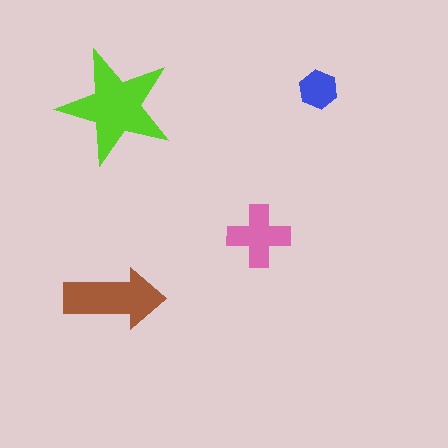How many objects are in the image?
There are 4 objects in the image.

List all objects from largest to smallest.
The lime star, the brown arrow, the pink cross, the blue hexagon.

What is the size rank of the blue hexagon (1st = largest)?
4th.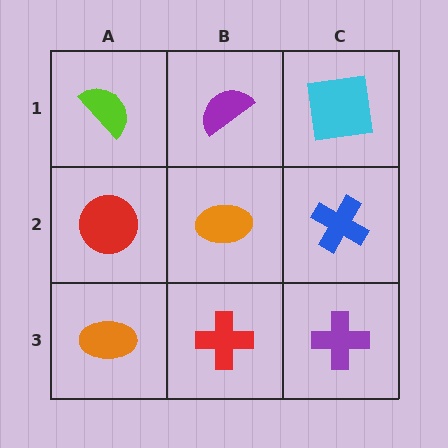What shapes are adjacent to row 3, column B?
An orange ellipse (row 2, column B), an orange ellipse (row 3, column A), a purple cross (row 3, column C).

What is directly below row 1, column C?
A blue cross.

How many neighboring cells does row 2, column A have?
3.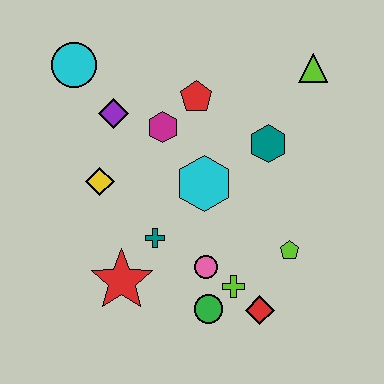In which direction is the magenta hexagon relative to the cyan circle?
The magenta hexagon is to the right of the cyan circle.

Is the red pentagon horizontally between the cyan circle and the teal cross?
No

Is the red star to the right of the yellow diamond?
Yes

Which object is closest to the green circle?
The lime cross is closest to the green circle.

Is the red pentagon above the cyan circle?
No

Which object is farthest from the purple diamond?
The red diamond is farthest from the purple diamond.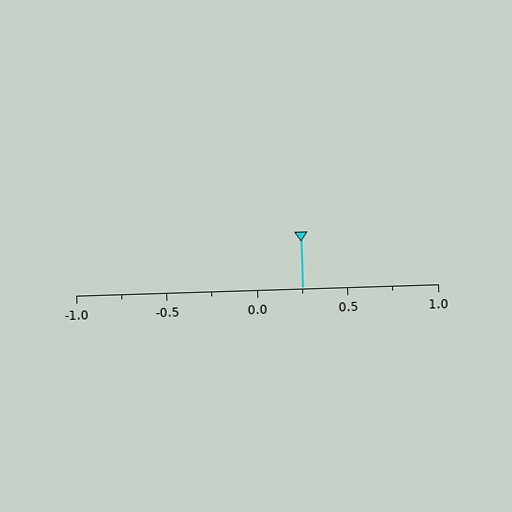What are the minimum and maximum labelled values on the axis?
The axis runs from -1.0 to 1.0.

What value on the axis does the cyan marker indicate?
The marker indicates approximately 0.25.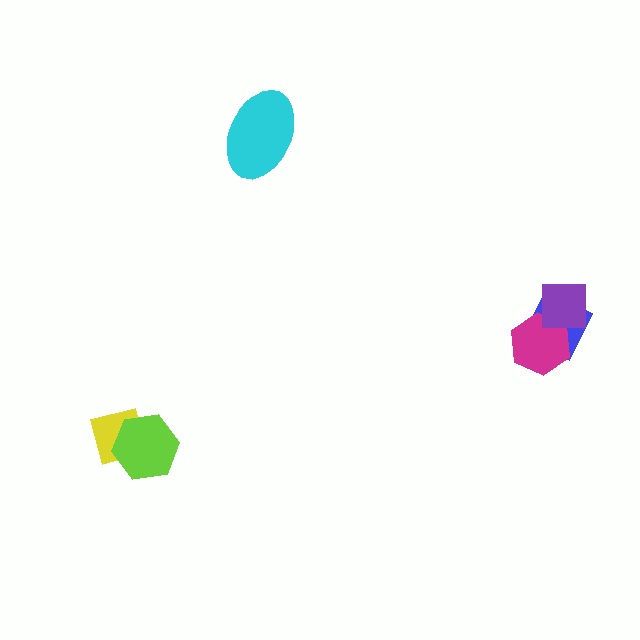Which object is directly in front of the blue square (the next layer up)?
The magenta hexagon is directly in front of the blue square.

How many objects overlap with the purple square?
2 objects overlap with the purple square.